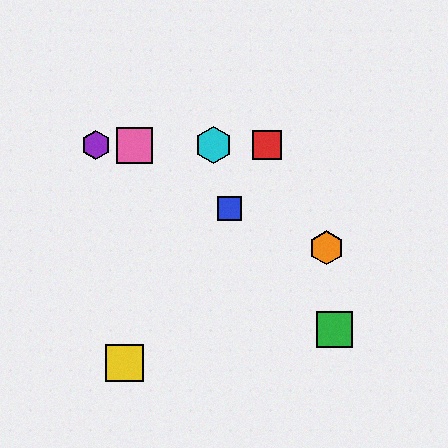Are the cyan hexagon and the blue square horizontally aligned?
No, the cyan hexagon is at y≈145 and the blue square is at y≈209.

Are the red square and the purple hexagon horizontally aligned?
Yes, both are at y≈145.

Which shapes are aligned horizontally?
The red square, the purple hexagon, the cyan hexagon, the pink square are aligned horizontally.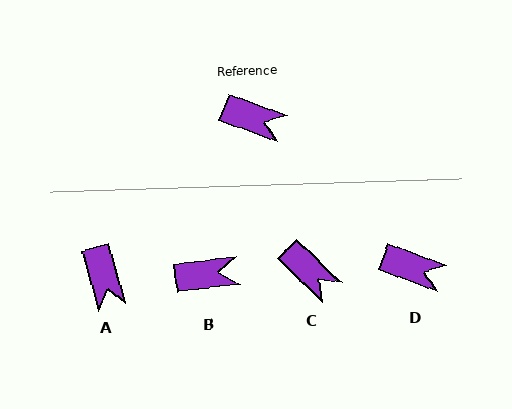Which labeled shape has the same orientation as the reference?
D.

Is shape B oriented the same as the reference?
No, it is off by about 28 degrees.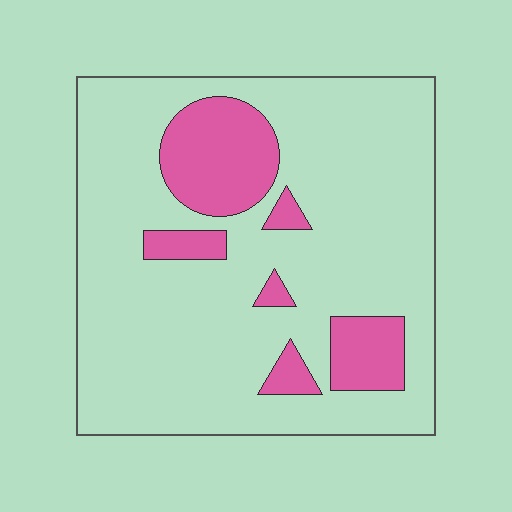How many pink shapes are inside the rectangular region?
6.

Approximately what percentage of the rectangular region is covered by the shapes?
Approximately 20%.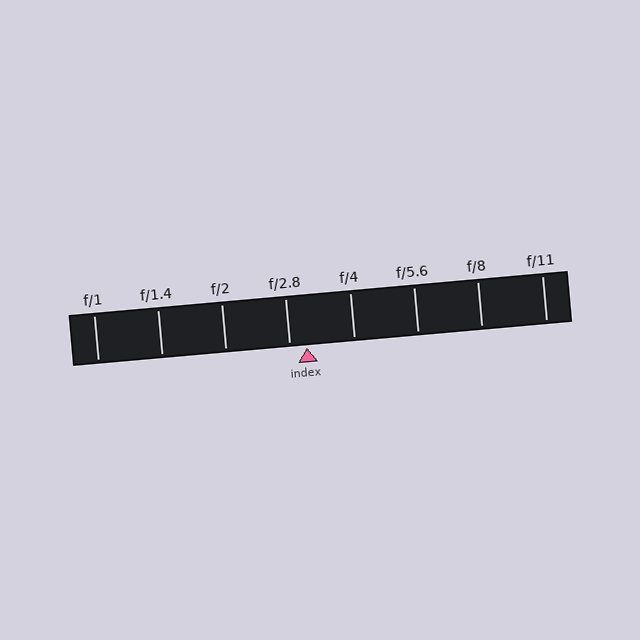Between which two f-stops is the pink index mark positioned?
The index mark is between f/2.8 and f/4.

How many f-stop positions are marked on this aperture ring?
There are 8 f-stop positions marked.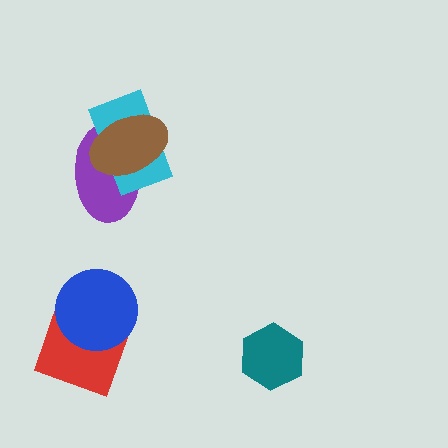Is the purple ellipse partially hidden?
Yes, it is partially covered by another shape.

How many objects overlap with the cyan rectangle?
2 objects overlap with the cyan rectangle.